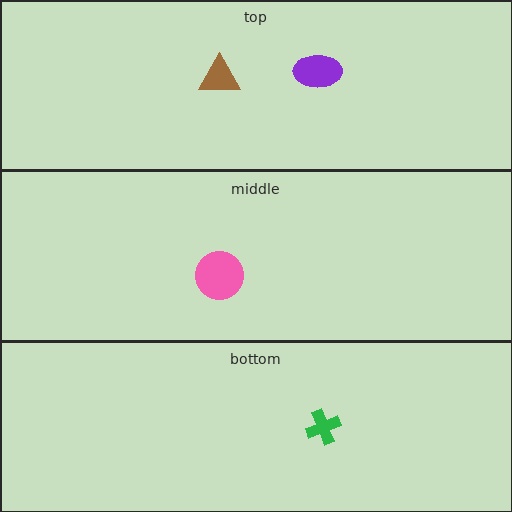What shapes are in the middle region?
The pink circle.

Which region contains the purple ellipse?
The top region.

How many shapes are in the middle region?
1.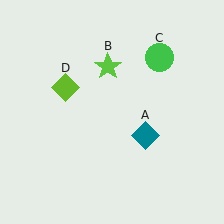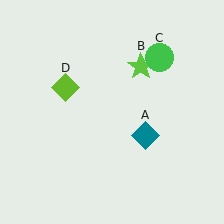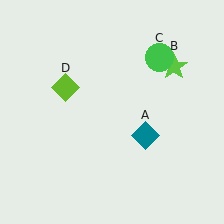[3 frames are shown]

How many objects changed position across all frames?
1 object changed position: lime star (object B).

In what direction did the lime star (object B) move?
The lime star (object B) moved right.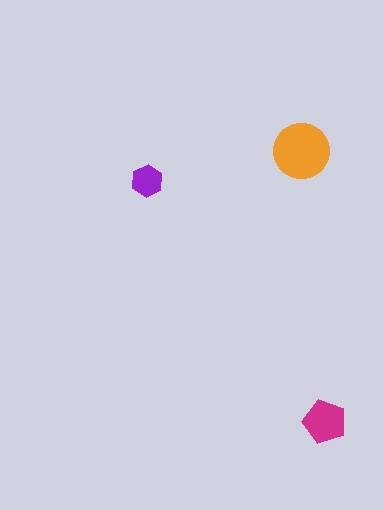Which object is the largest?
The orange circle.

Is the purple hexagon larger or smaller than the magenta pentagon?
Smaller.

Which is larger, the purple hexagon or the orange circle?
The orange circle.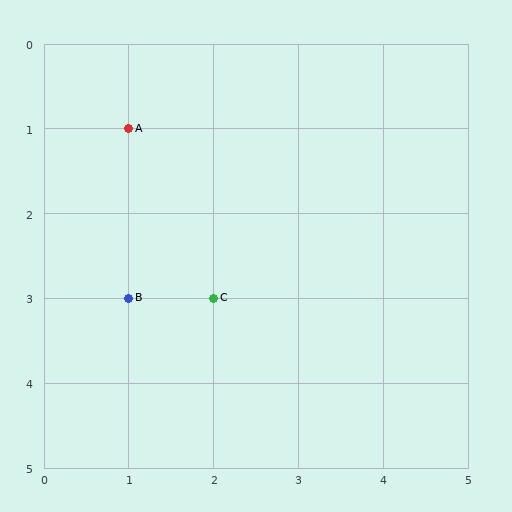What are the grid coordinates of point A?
Point A is at grid coordinates (1, 1).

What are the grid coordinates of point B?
Point B is at grid coordinates (1, 3).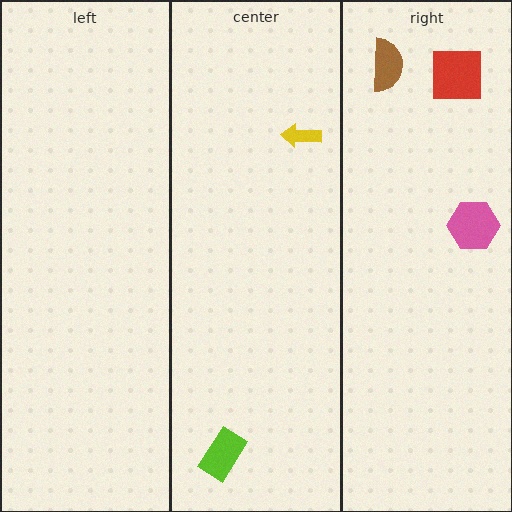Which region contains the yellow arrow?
The center region.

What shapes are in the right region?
The brown semicircle, the pink hexagon, the red square.